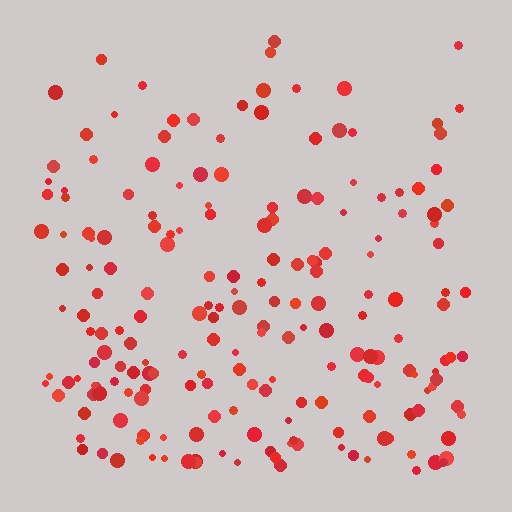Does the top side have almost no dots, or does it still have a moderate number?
Still a moderate number, just noticeably fewer than the bottom.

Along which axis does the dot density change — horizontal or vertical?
Vertical.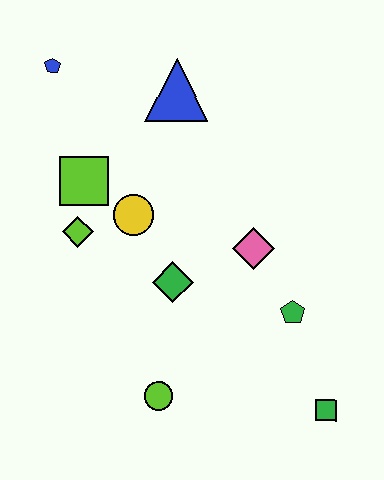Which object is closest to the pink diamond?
The green pentagon is closest to the pink diamond.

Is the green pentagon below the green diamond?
Yes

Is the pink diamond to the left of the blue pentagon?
No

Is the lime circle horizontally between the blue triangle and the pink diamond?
No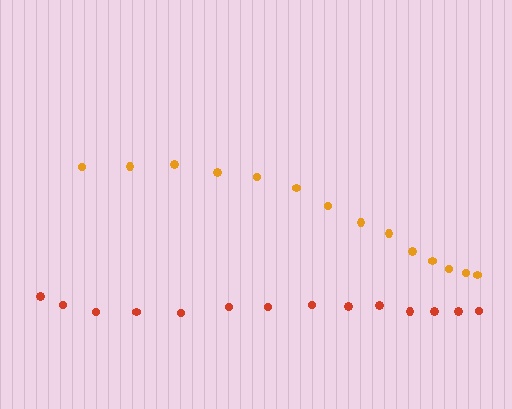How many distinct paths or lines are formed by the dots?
There are 2 distinct paths.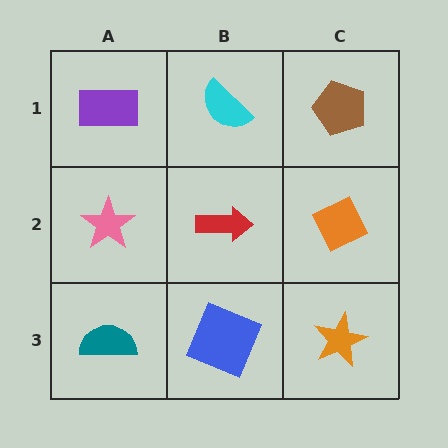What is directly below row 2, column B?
A blue square.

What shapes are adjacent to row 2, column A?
A purple rectangle (row 1, column A), a teal semicircle (row 3, column A), a red arrow (row 2, column B).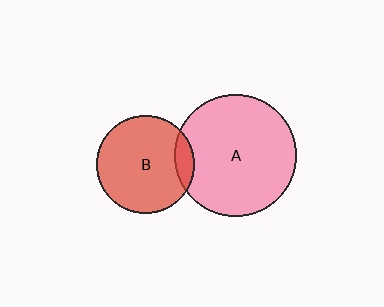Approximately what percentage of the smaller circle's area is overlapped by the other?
Approximately 10%.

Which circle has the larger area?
Circle A (pink).